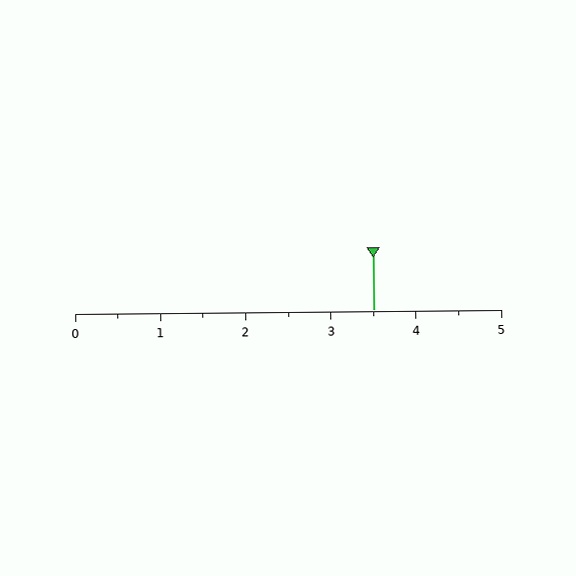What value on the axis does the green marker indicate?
The marker indicates approximately 3.5.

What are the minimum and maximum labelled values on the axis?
The axis runs from 0 to 5.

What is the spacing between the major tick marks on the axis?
The major ticks are spaced 1 apart.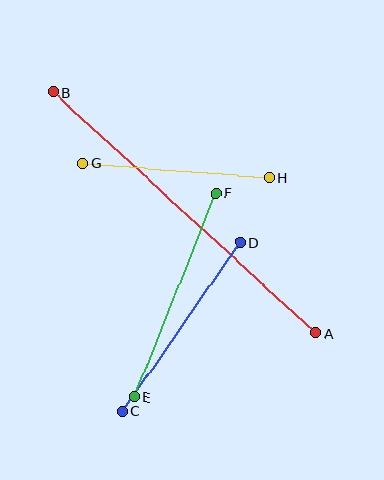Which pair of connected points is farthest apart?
Points A and B are farthest apart.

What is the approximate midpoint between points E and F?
The midpoint is at approximately (175, 295) pixels.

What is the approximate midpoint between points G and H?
The midpoint is at approximately (176, 170) pixels.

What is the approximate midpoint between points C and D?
The midpoint is at approximately (181, 327) pixels.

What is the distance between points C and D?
The distance is approximately 206 pixels.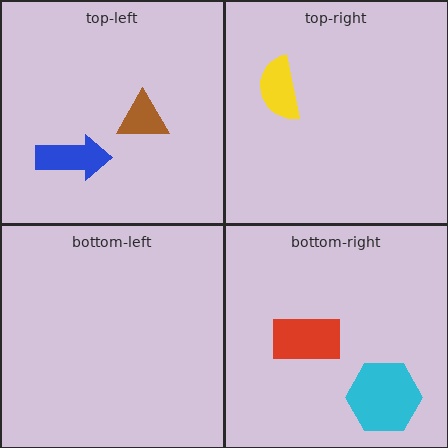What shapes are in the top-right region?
The yellow semicircle.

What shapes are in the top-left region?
The blue arrow, the brown triangle.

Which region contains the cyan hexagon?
The bottom-right region.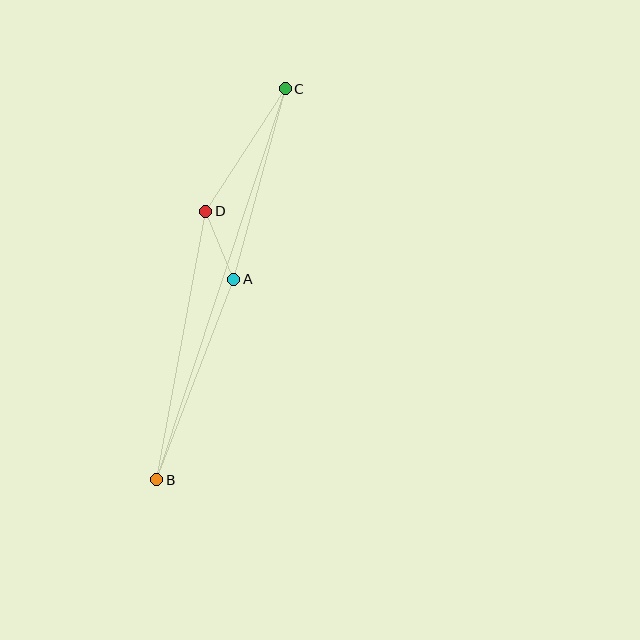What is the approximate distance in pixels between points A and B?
The distance between A and B is approximately 215 pixels.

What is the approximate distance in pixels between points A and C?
The distance between A and C is approximately 197 pixels.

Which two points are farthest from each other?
Points B and C are farthest from each other.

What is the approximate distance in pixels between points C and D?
The distance between C and D is approximately 146 pixels.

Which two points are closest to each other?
Points A and D are closest to each other.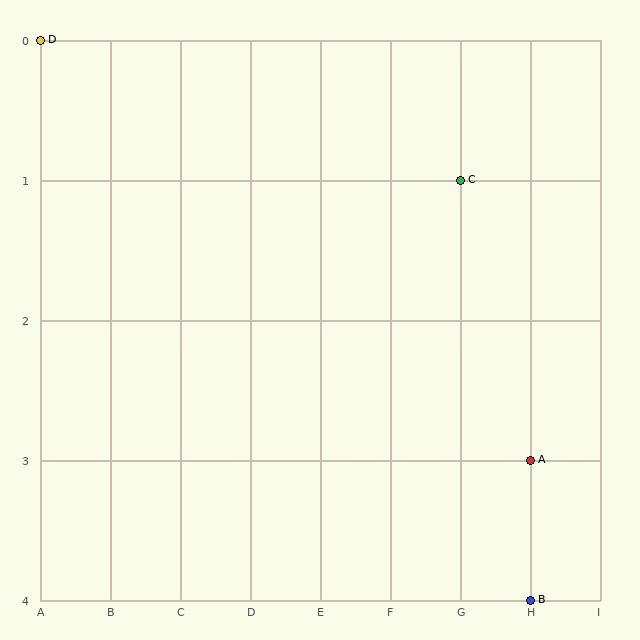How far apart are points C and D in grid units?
Points C and D are 6 columns and 1 row apart (about 6.1 grid units diagonally).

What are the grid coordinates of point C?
Point C is at grid coordinates (G, 1).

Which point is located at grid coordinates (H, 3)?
Point A is at (H, 3).